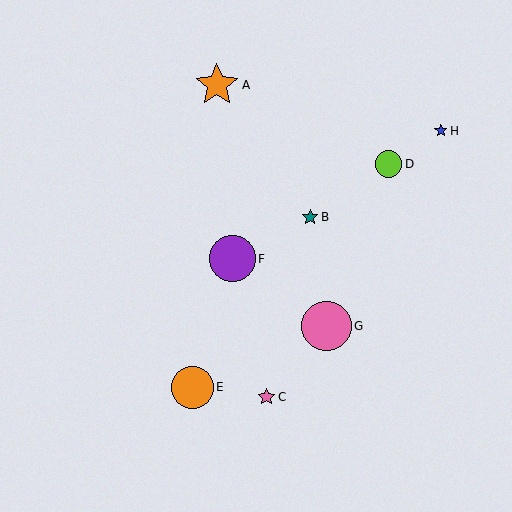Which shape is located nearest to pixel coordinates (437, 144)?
The blue star (labeled H) at (441, 131) is nearest to that location.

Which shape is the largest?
The pink circle (labeled G) is the largest.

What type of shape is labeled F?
Shape F is a purple circle.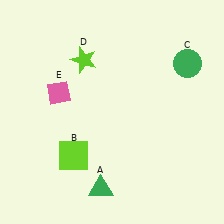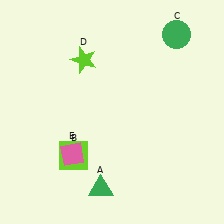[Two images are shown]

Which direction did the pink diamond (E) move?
The pink diamond (E) moved down.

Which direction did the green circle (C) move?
The green circle (C) moved up.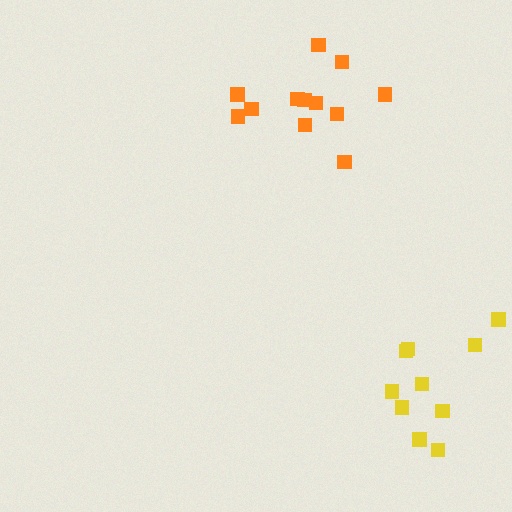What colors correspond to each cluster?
The clusters are colored: orange, yellow.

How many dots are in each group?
Group 1: 12 dots, Group 2: 10 dots (22 total).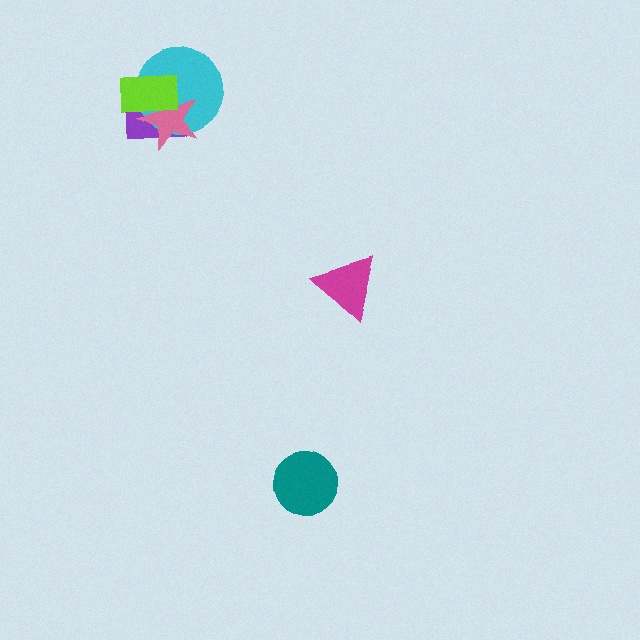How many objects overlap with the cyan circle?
3 objects overlap with the cyan circle.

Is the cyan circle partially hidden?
Yes, it is partially covered by another shape.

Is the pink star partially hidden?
Yes, it is partially covered by another shape.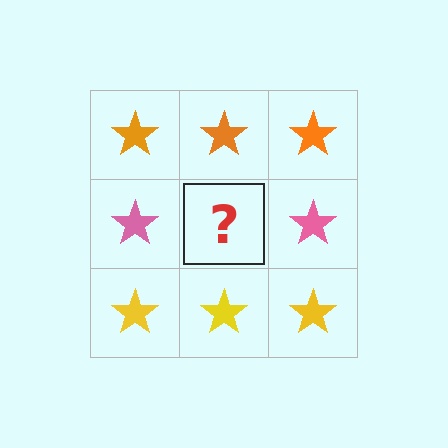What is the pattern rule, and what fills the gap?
The rule is that each row has a consistent color. The gap should be filled with a pink star.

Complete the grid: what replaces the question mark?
The question mark should be replaced with a pink star.